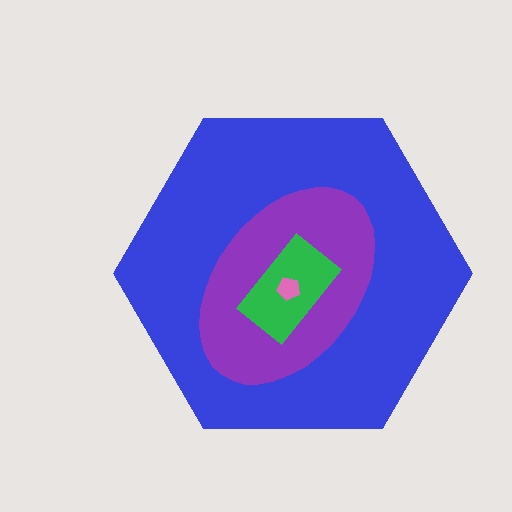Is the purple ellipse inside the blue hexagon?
Yes.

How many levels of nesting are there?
4.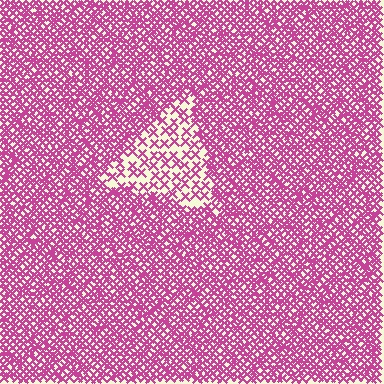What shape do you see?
I see a triangle.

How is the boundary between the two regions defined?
The boundary is defined by a change in element density (approximately 2.5x ratio). All elements are the same color, size, and shape.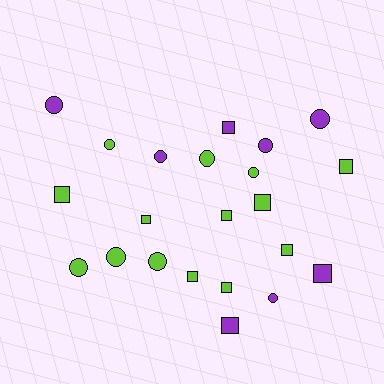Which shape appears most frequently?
Circle, with 11 objects.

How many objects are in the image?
There are 22 objects.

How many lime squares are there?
There are 8 lime squares.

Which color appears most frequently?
Lime, with 14 objects.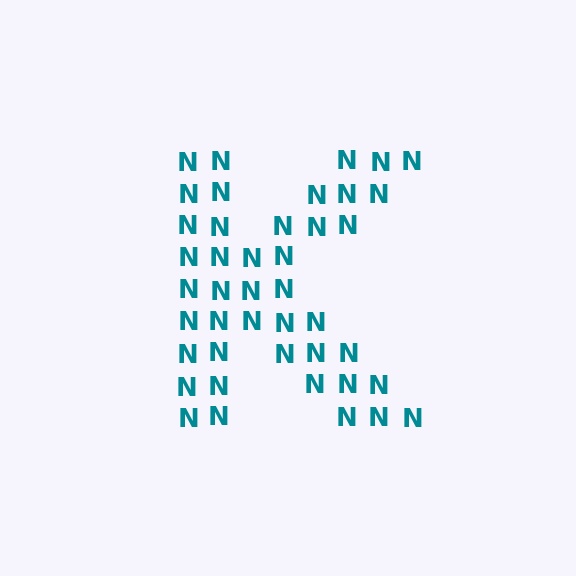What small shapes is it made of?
It is made of small letter N's.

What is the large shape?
The large shape is the letter K.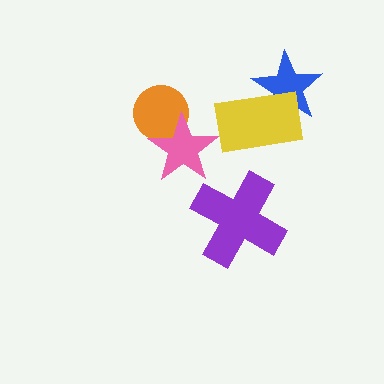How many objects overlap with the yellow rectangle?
1 object overlaps with the yellow rectangle.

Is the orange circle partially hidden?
Yes, it is partially covered by another shape.